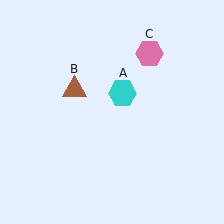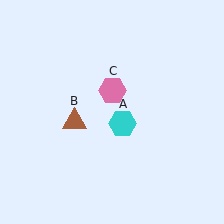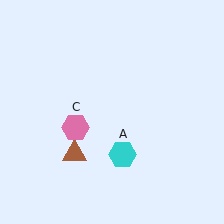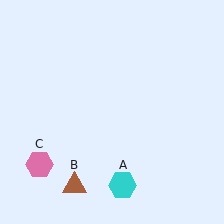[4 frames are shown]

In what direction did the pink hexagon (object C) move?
The pink hexagon (object C) moved down and to the left.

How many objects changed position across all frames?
3 objects changed position: cyan hexagon (object A), brown triangle (object B), pink hexagon (object C).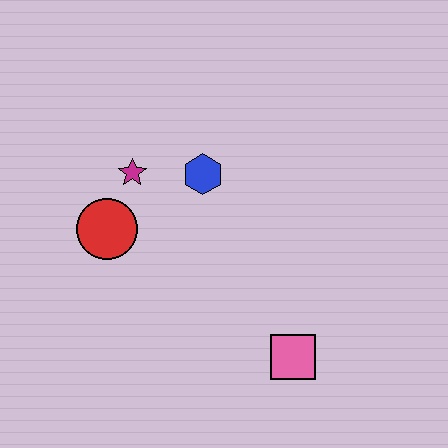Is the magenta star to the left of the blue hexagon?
Yes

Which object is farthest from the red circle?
The pink square is farthest from the red circle.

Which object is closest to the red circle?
The magenta star is closest to the red circle.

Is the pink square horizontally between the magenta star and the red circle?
No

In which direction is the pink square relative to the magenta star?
The pink square is below the magenta star.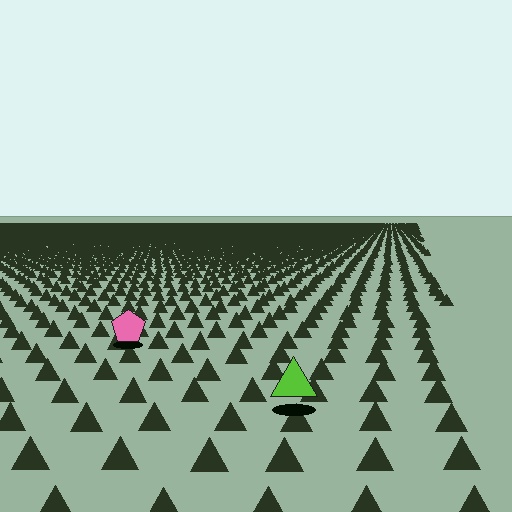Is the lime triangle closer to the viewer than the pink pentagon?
Yes. The lime triangle is closer — you can tell from the texture gradient: the ground texture is coarser near it.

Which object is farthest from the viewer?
The pink pentagon is farthest from the viewer. It appears smaller and the ground texture around it is denser.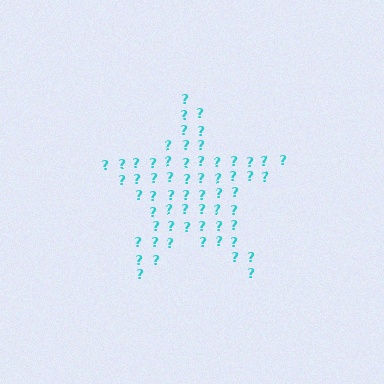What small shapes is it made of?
It is made of small question marks.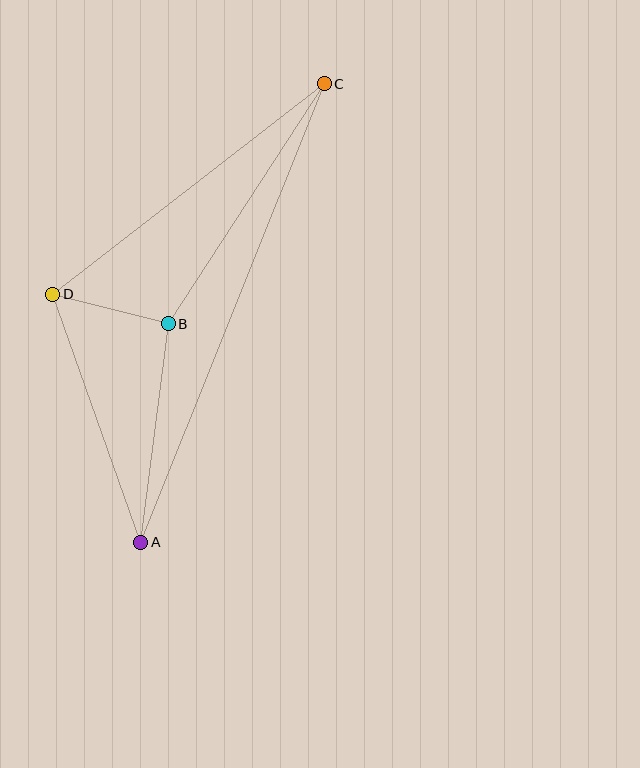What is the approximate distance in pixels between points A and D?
The distance between A and D is approximately 263 pixels.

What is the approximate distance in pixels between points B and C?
The distance between B and C is approximately 287 pixels.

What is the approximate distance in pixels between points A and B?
The distance between A and B is approximately 220 pixels.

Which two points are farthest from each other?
Points A and C are farthest from each other.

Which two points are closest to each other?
Points B and D are closest to each other.